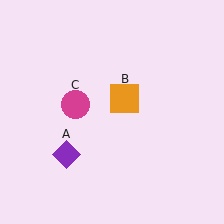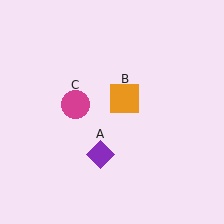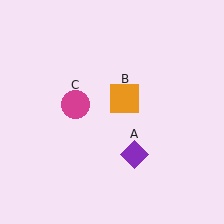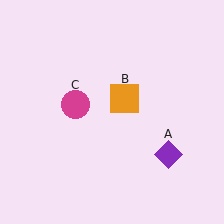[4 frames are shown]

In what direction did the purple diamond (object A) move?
The purple diamond (object A) moved right.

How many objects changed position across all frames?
1 object changed position: purple diamond (object A).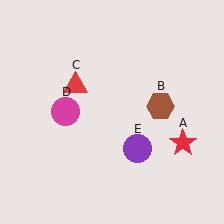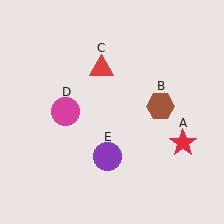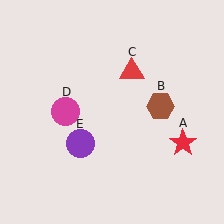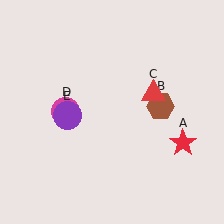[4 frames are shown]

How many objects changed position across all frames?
2 objects changed position: red triangle (object C), purple circle (object E).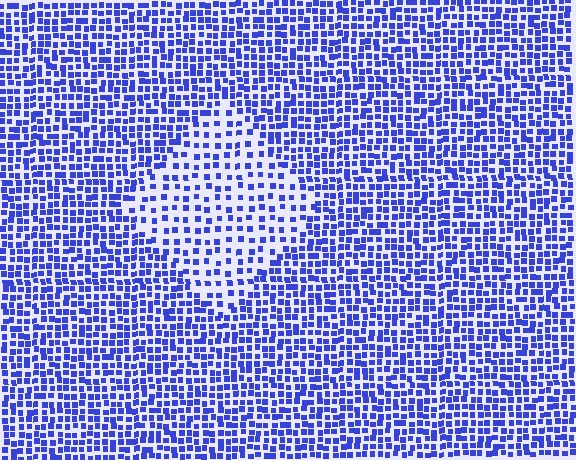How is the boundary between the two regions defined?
The boundary is defined by a change in element density (approximately 1.9x ratio). All elements are the same color, size, and shape.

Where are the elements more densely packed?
The elements are more densely packed outside the diamond boundary.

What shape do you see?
I see a diamond.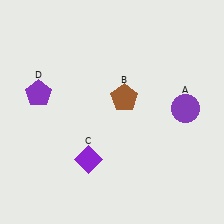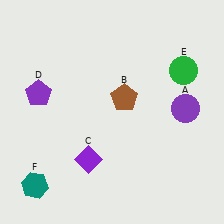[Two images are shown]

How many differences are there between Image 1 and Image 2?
There are 2 differences between the two images.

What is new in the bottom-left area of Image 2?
A teal hexagon (F) was added in the bottom-left area of Image 2.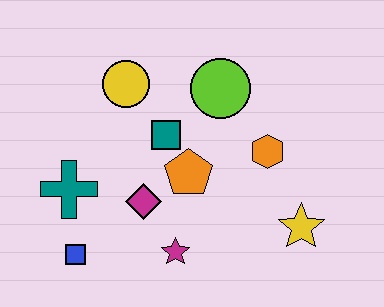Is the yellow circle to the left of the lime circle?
Yes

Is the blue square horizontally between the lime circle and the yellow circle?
No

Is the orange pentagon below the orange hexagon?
Yes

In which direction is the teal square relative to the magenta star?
The teal square is above the magenta star.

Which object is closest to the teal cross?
The blue square is closest to the teal cross.